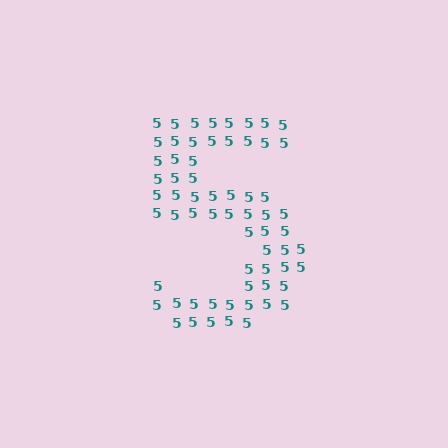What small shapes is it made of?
It is made of small digit 5's.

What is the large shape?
The large shape is the digit 5.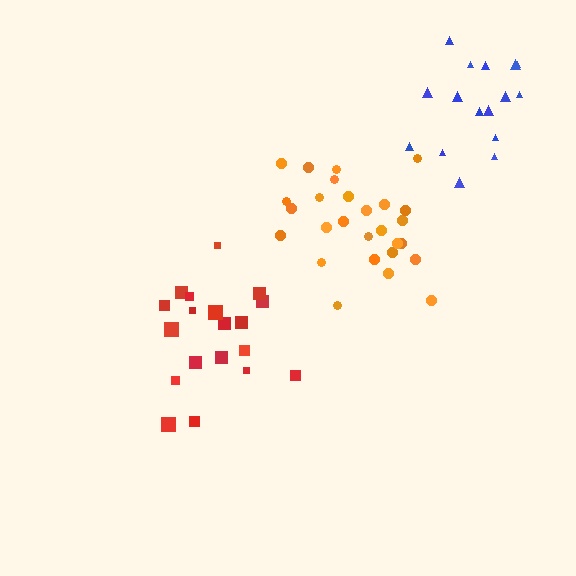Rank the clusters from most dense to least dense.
orange, blue, red.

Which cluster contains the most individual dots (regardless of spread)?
Orange (27).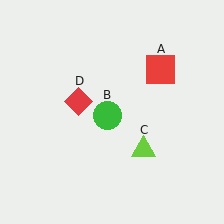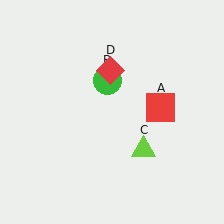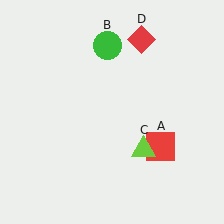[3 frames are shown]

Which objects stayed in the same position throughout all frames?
Lime triangle (object C) remained stationary.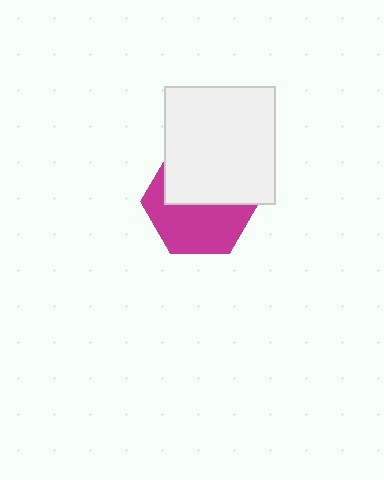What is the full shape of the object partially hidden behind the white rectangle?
The partially hidden object is a magenta hexagon.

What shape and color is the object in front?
The object in front is a white rectangle.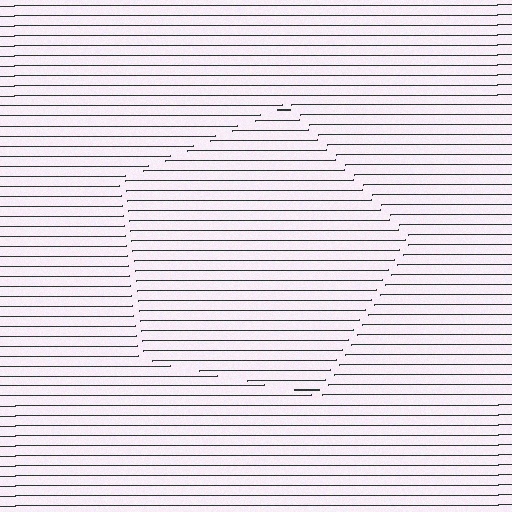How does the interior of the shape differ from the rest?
The interior of the shape contains the same grating, shifted by half a period — the contour is defined by the phase discontinuity where line-ends from the inner and outer gratings abut.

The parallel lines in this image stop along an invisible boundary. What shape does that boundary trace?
An illusory pentagon. The interior of the shape contains the same grating, shifted by half a period — the contour is defined by the phase discontinuity where line-ends from the inner and outer gratings abut.